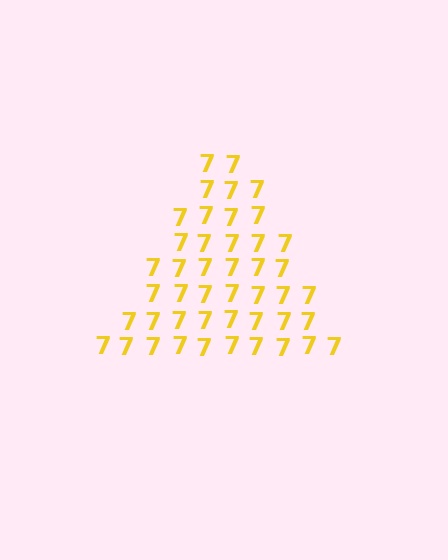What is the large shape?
The large shape is a triangle.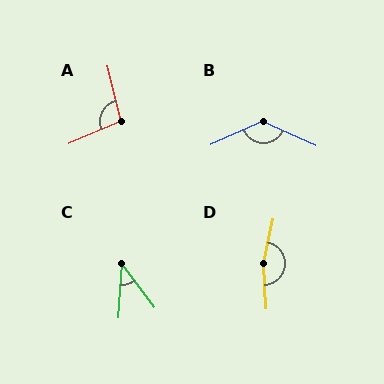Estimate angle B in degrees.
Approximately 132 degrees.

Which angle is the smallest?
C, at approximately 40 degrees.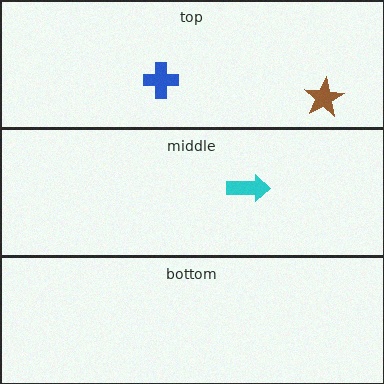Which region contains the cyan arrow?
The middle region.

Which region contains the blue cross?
The top region.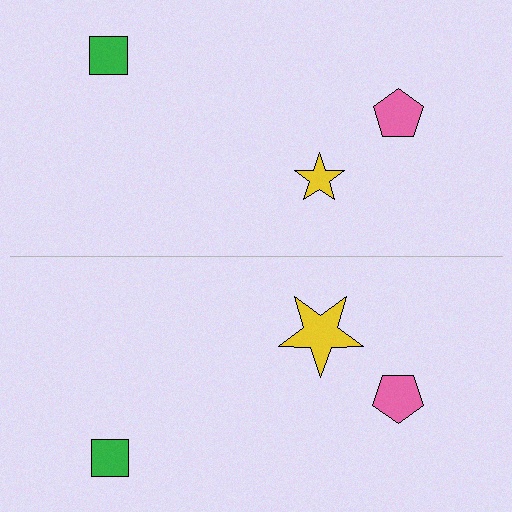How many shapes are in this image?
There are 6 shapes in this image.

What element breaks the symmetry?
The yellow star on the bottom side has a different size than its mirror counterpart.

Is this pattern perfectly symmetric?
No, the pattern is not perfectly symmetric. The yellow star on the bottom side has a different size than its mirror counterpart.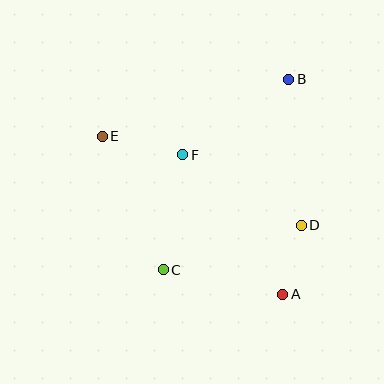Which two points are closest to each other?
Points A and D are closest to each other.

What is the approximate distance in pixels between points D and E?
The distance between D and E is approximately 218 pixels.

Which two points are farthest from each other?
Points A and E are farthest from each other.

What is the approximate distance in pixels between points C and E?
The distance between C and E is approximately 147 pixels.